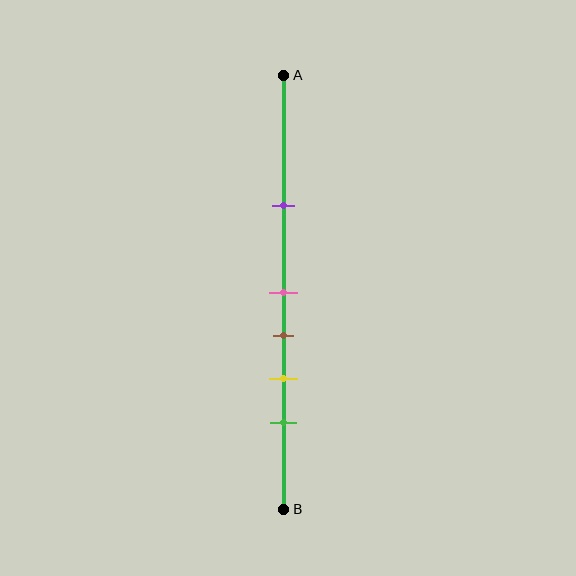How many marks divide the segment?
There are 5 marks dividing the segment.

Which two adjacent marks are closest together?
The pink and brown marks are the closest adjacent pair.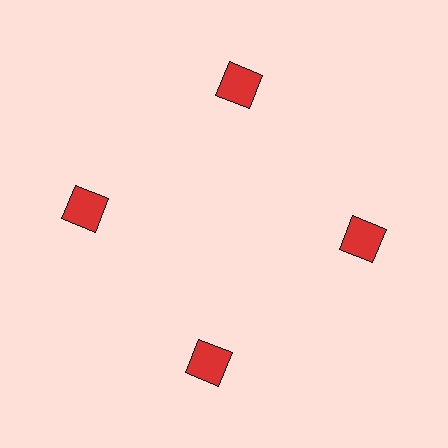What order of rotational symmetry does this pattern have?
This pattern has 4-fold rotational symmetry.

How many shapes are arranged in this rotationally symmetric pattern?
There are 4 shapes, arranged in 4 groups of 1.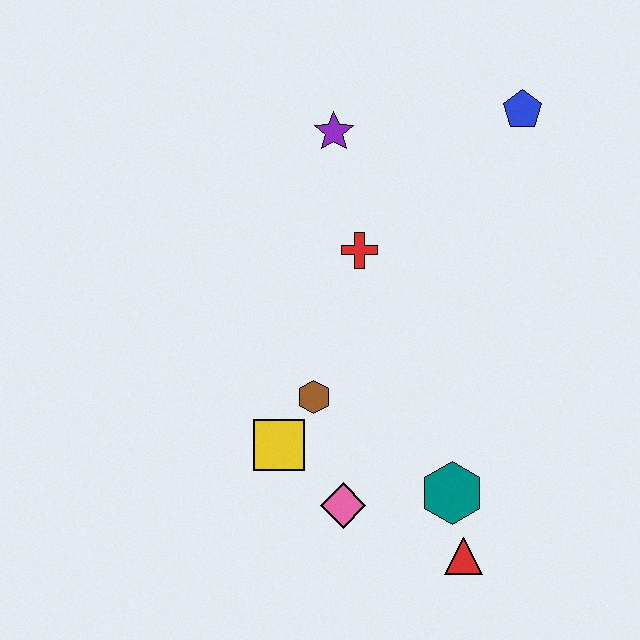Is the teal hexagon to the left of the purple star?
No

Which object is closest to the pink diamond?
The yellow square is closest to the pink diamond.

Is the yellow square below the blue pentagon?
Yes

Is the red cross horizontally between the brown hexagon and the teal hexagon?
Yes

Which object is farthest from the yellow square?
The blue pentagon is farthest from the yellow square.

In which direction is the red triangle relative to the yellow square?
The red triangle is to the right of the yellow square.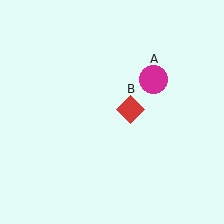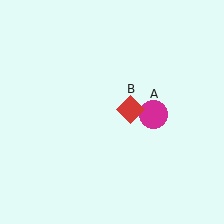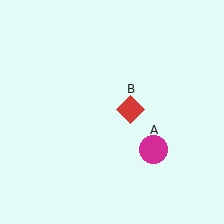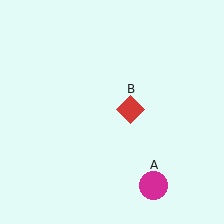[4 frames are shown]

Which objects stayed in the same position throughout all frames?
Red diamond (object B) remained stationary.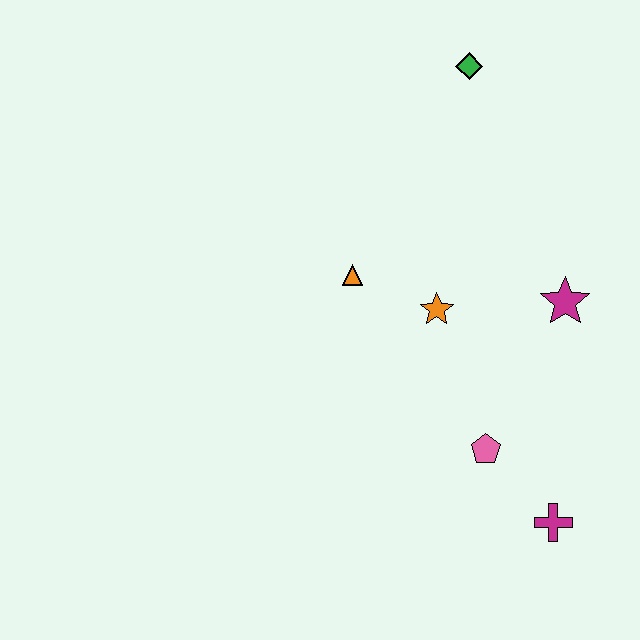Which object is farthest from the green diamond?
The magenta cross is farthest from the green diamond.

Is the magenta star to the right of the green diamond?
Yes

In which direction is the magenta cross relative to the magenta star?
The magenta cross is below the magenta star.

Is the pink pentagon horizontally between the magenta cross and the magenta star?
No